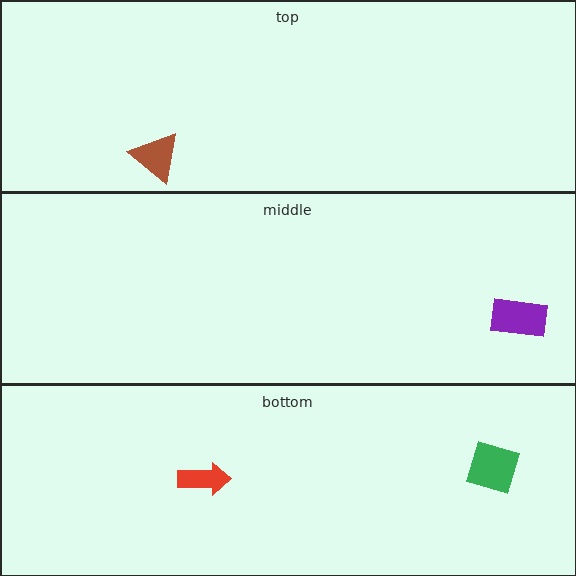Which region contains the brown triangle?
The top region.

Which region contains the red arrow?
The bottom region.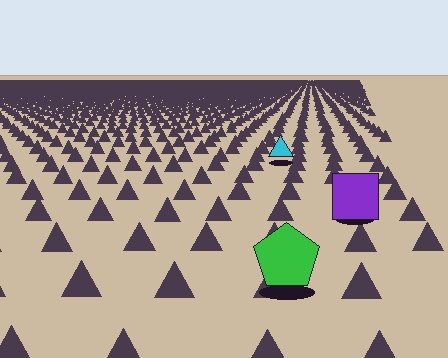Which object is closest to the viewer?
The green pentagon is closest. The texture marks near it are larger and more spread out.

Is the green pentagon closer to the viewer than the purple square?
Yes. The green pentagon is closer — you can tell from the texture gradient: the ground texture is coarser near it.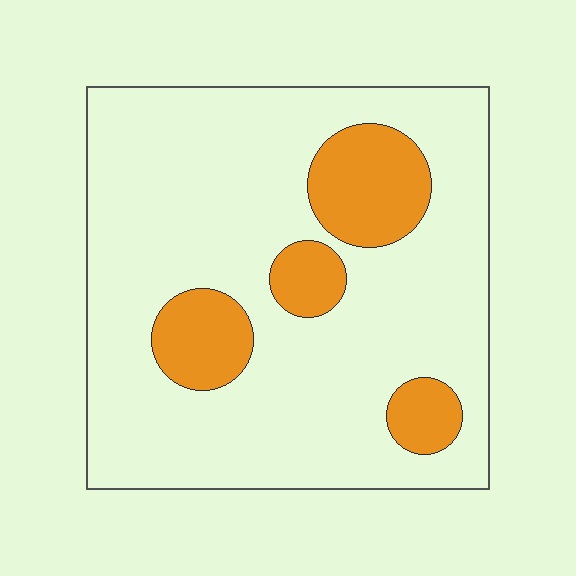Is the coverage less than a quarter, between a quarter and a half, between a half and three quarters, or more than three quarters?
Less than a quarter.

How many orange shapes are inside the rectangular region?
4.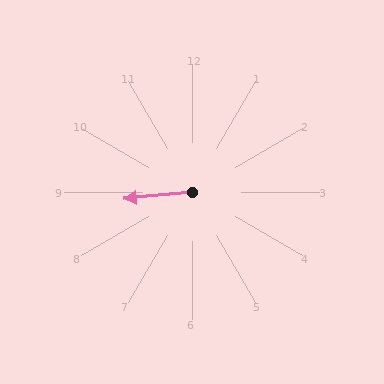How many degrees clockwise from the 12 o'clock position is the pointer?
Approximately 264 degrees.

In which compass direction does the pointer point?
West.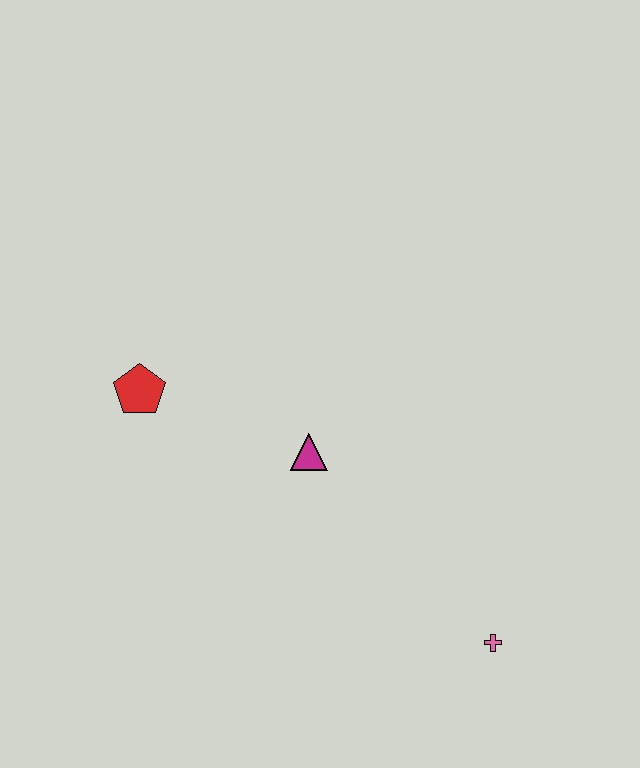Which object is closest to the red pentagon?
The magenta triangle is closest to the red pentagon.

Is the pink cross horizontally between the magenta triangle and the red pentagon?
No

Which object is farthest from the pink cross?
The red pentagon is farthest from the pink cross.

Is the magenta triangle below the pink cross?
No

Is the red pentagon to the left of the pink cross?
Yes